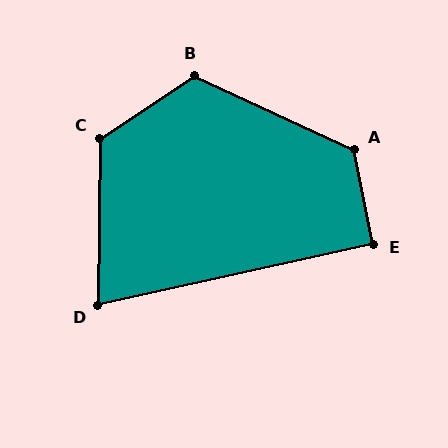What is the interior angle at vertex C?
Approximately 124 degrees (obtuse).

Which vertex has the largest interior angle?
A, at approximately 125 degrees.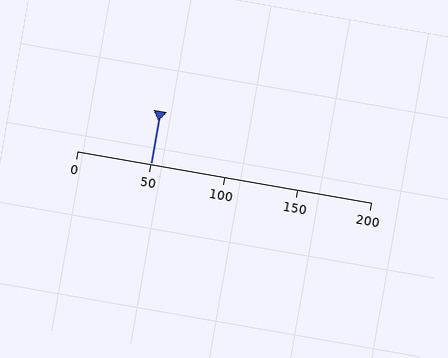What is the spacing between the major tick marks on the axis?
The major ticks are spaced 50 apart.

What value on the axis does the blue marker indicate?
The marker indicates approximately 50.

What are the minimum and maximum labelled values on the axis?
The axis runs from 0 to 200.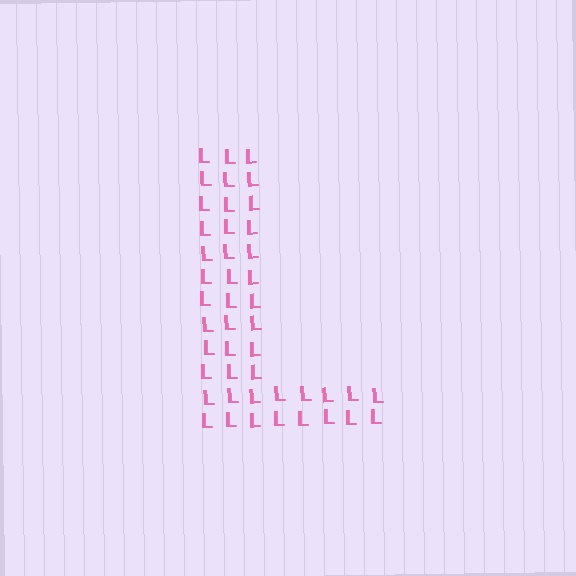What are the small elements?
The small elements are letter L's.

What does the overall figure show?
The overall figure shows the letter L.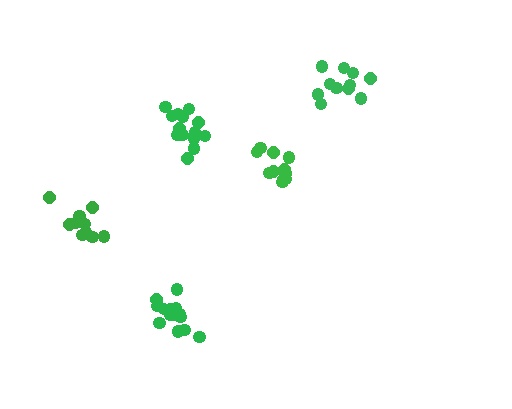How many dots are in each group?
Group 1: 14 dots, Group 2: 11 dots, Group 3: 10 dots, Group 4: 12 dots, Group 5: 14 dots (61 total).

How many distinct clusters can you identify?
There are 5 distinct clusters.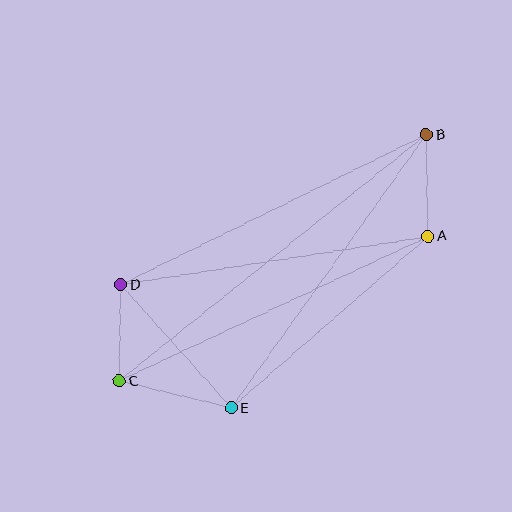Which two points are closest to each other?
Points C and D are closest to each other.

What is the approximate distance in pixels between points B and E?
The distance between B and E is approximately 336 pixels.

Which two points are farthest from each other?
Points B and C are farthest from each other.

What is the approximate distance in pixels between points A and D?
The distance between A and D is approximately 311 pixels.